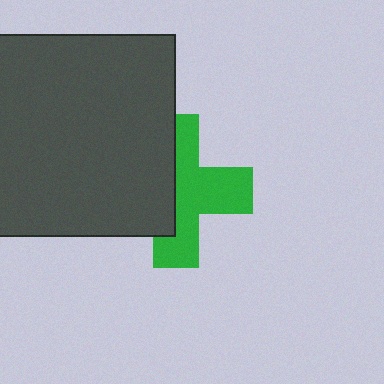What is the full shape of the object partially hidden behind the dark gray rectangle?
The partially hidden object is a green cross.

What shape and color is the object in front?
The object in front is a dark gray rectangle.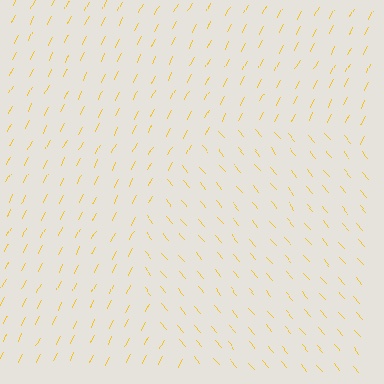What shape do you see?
I see a circle.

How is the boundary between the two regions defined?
The boundary is defined purely by a change in line orientation (approximately 67 degrees difference). All lines are the same color and thickness.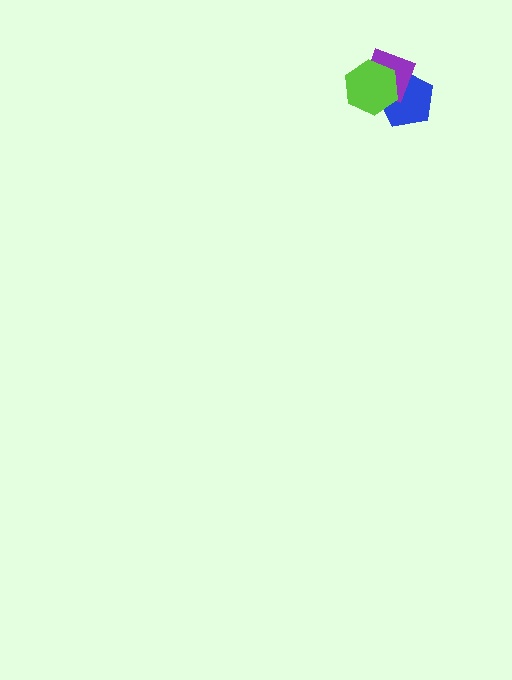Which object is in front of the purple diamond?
The lime hexagon is in front of the purple diamond.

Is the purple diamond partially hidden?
Yes, it is partially covered by another shape.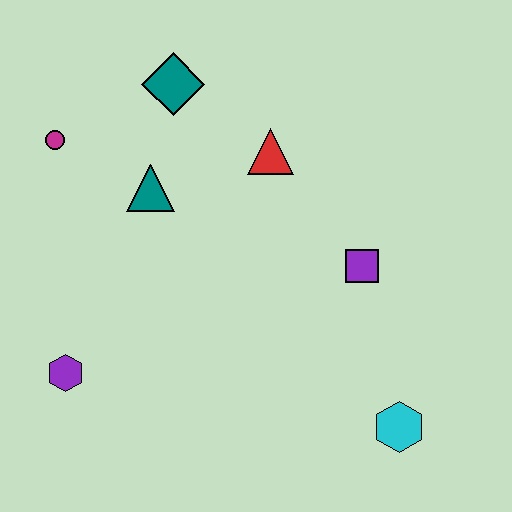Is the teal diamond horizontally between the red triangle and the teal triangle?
Yes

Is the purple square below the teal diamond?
Yes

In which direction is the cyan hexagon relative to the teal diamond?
The cyan hexagon is below the teal diamond.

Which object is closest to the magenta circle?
The teal triangle is closest to the magenta circle.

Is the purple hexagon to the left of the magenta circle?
No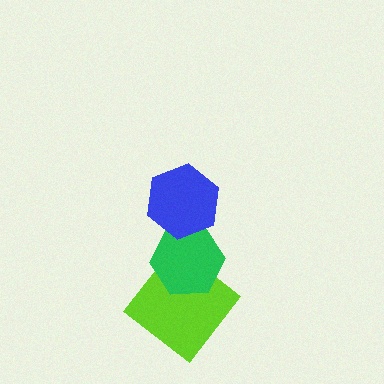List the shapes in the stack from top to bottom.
From top to bottom: the blue hexagon, the green hexagon, the lime diamond.